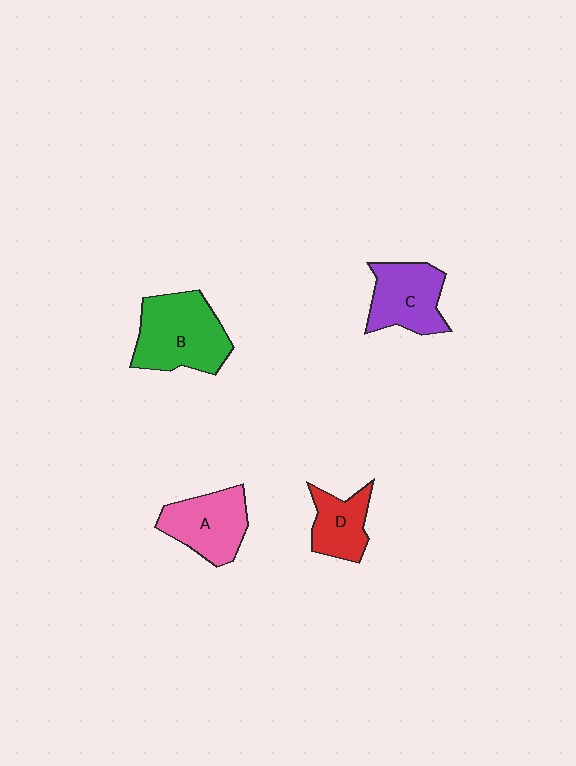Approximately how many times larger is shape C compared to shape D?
Approximately 1.4 times.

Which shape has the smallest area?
Shape D (red).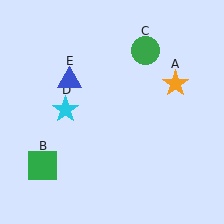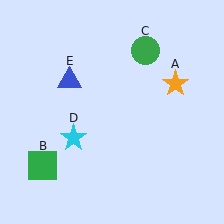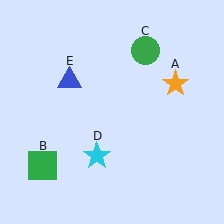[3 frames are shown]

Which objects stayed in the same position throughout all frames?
Orange star (object A) and green square (object B) and green circle (object C) and blue triangle (object E) remained stationary.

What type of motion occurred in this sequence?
The cyan star (object D) rotated counterclockwise around the center of the scene.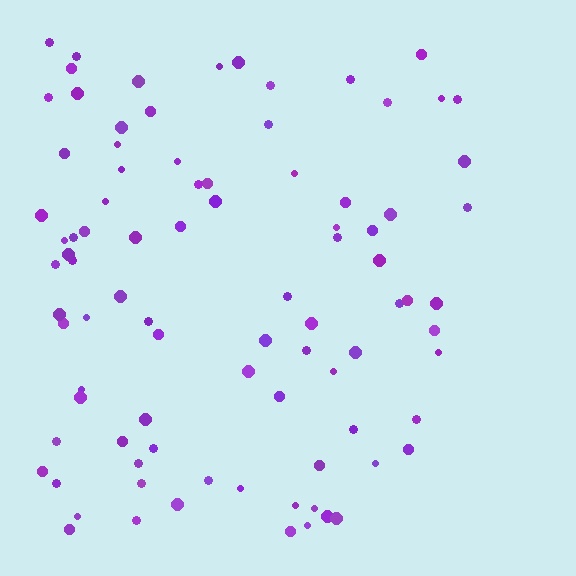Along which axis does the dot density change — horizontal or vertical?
Horizontal.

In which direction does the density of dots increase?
From right to left, with the left side densest.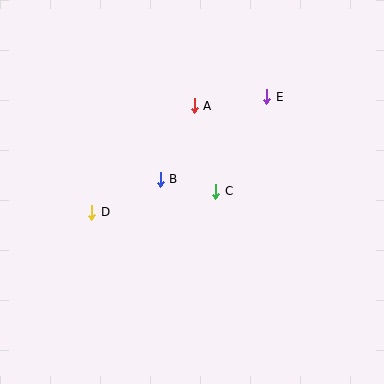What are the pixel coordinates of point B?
Point B is at (160, 179).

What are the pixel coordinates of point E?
Point E is at (267, 97).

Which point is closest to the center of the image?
Point C at (216, 191) is closest to the center.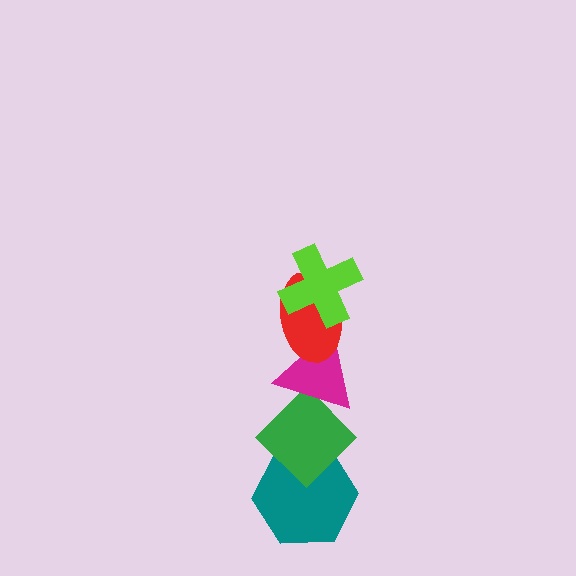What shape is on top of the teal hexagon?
The green diamond is on top of the teal hexagon.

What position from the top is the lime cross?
The lime cross is 1st from the top.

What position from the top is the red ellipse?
The red ellipse is 2nd from the top.